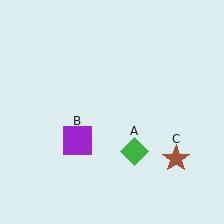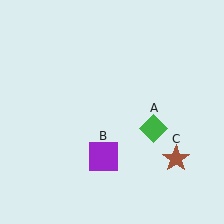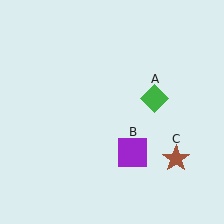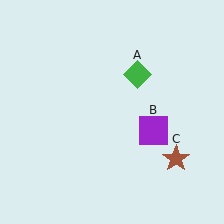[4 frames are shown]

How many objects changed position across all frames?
2 objects changed position: green diamond (object A), purple square (object B).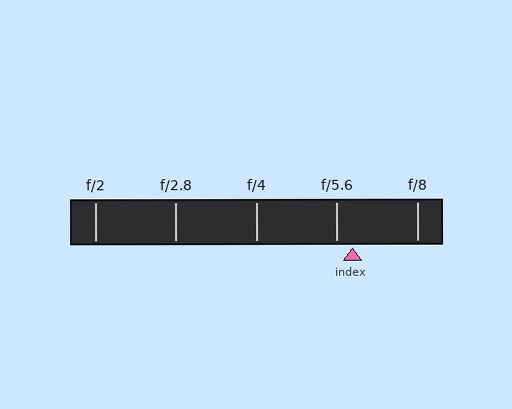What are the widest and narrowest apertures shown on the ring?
The widest aperture shown is f/2 and the narrowest is f/8.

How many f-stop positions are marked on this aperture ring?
There are 5 f-stop positions marked.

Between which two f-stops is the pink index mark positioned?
The index mark is between f/5.6 and f/8.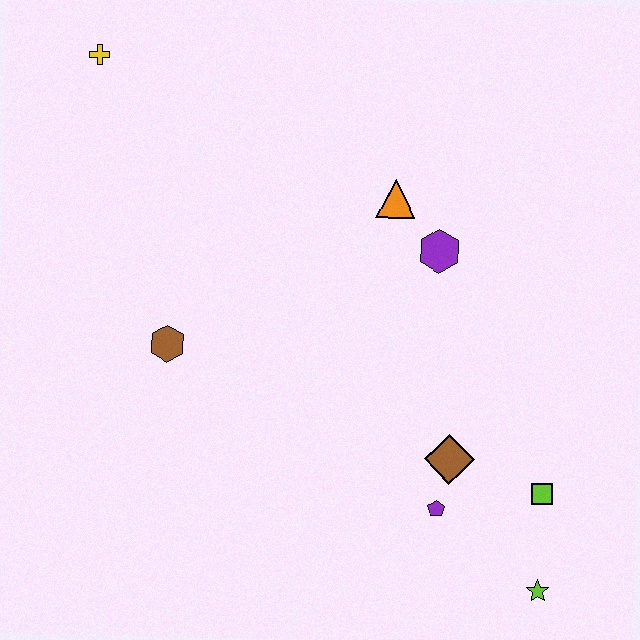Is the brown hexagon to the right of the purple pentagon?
No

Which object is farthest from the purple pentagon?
The yellow cross is farthest from the purple pentagon.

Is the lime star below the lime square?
Yes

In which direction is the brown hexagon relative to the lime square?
The brown hexagon is to the left of the lime square.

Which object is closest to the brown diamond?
The purple pentagon is closest to the brown diamond.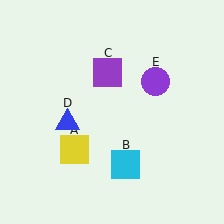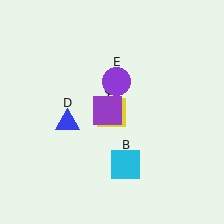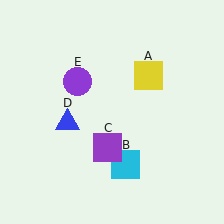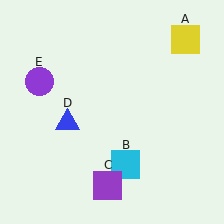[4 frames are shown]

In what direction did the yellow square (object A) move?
The yellow square (object A) moved up and to the right.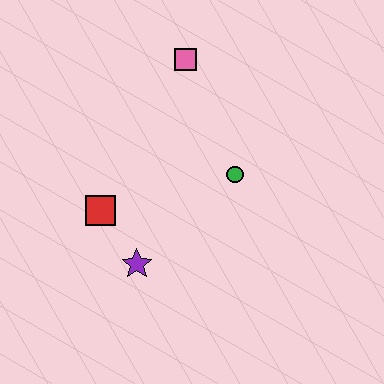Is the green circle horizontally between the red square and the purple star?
No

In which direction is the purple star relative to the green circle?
The purple star is to the left of the green circle.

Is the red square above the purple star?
Yes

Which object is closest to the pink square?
The green circle is closest to the pink square.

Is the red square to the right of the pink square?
No